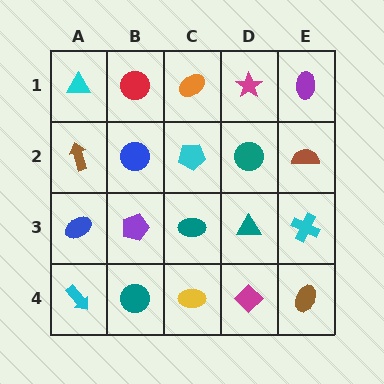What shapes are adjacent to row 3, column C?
A cyan pentagon (row 2, column C), a yellow ellipse (row 4, column C), a purple pentagon (row 3, column B), a teal triangle (row 3, column D).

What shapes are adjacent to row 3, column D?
A teal circle (row 2, column D), a magenta diamond (row 4, column D), a teal ellipse (row 3, column C), a cyan cross (row 3, column E).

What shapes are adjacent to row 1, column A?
A brown arrow (row 2, column A), a red circle (row 1, column B).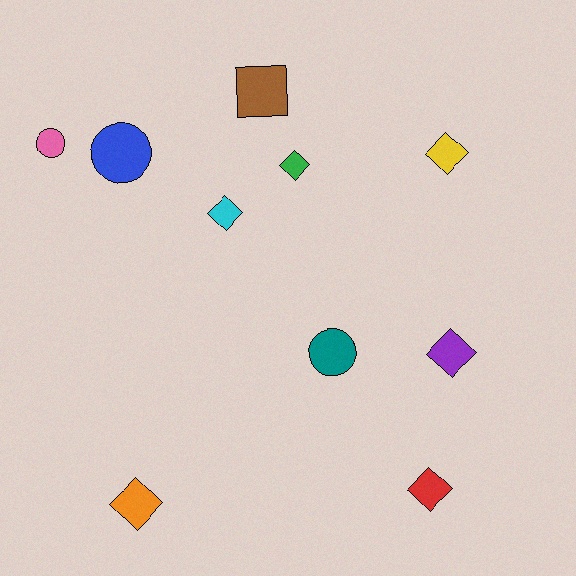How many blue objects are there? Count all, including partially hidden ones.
There is 1 blue object.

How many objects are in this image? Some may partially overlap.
There are 10 objects.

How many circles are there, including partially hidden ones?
There are 3 circles.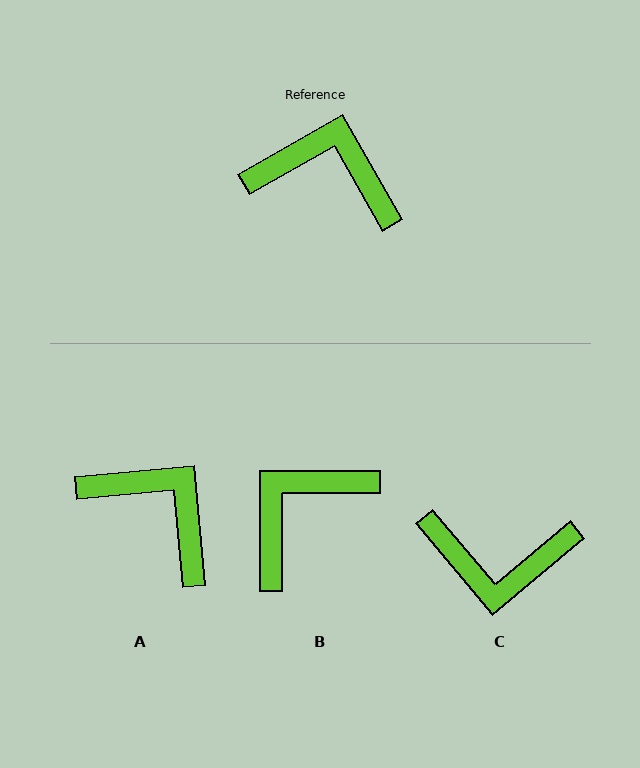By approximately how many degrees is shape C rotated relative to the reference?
Approximately 169 degrees clockwise.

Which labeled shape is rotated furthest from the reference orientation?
C, about 169 degrees away.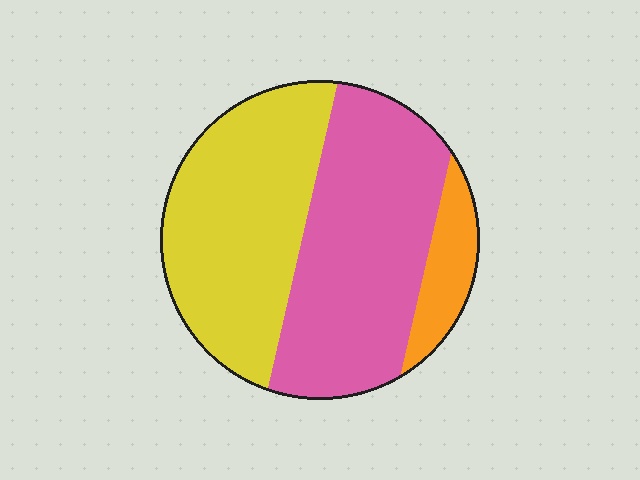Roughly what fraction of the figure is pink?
Pink covers roughly 45% of the figure.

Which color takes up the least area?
Orange, at roughly 10%.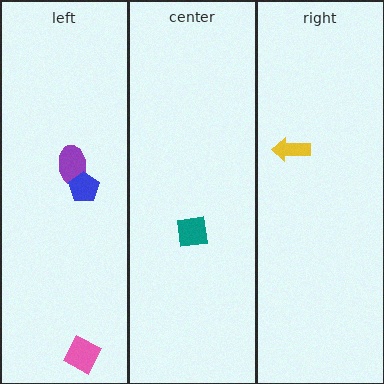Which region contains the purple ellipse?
The left region.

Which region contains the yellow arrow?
The right region.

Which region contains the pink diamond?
The left region.